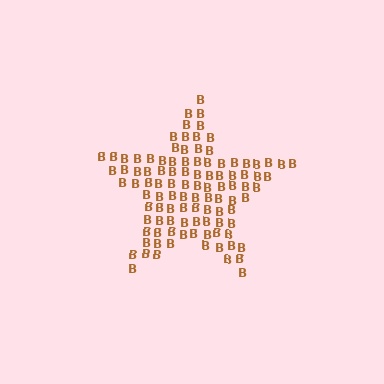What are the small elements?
The small elements are letter B's.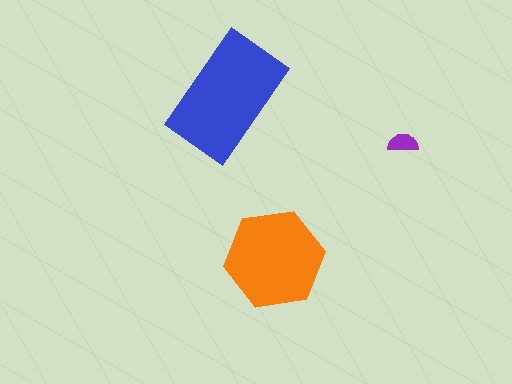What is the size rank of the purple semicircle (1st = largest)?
3rd.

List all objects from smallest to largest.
The purple semicircle, the orange hexagon, the blue rectangle.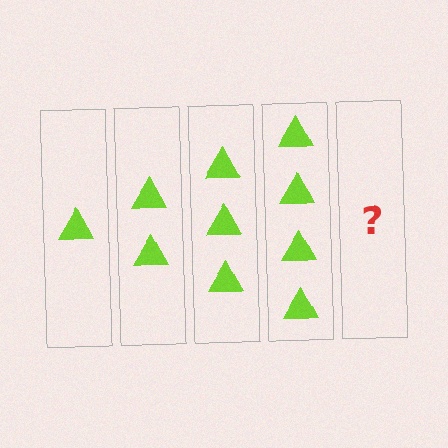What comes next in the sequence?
The next element should be 5 triangles.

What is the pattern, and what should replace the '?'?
The pattern is that each step adds one more triangle. The '?' should be 5 triangles.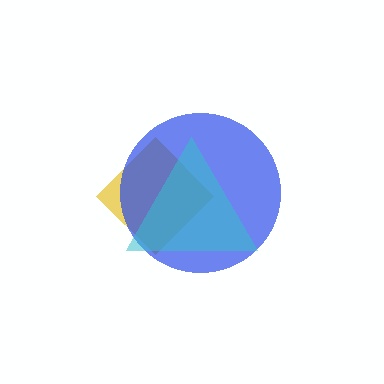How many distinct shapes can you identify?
There are 3 distinct shapes: a yellow diamond, a blue circle, a cyan triangle.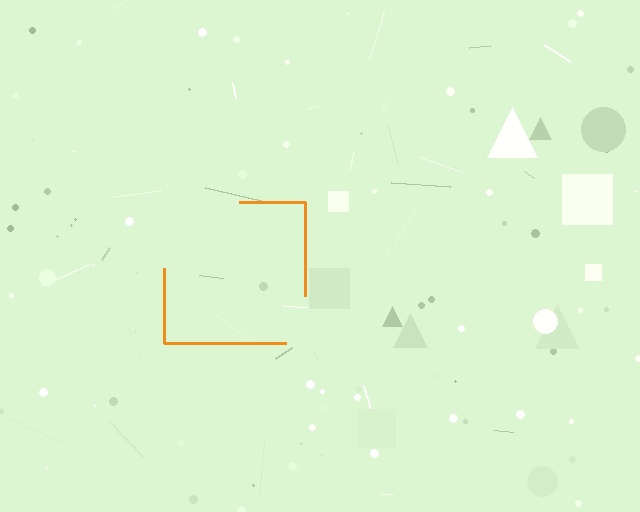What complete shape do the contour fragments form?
The contour fragments form a square.